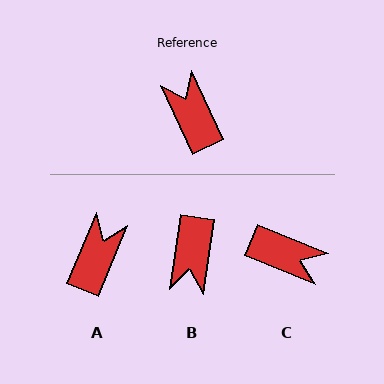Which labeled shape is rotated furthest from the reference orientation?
B, about 146 degrees away.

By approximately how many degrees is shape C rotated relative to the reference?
Approximately 137 degrees clockwise.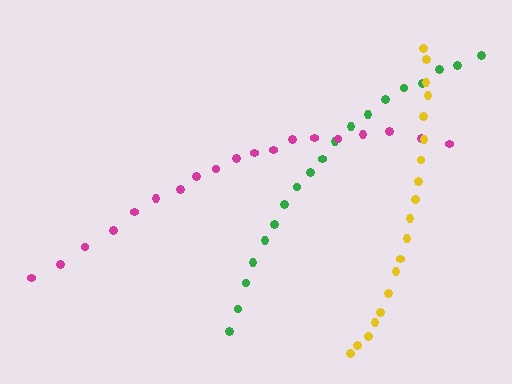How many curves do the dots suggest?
There are 3 distinct paths.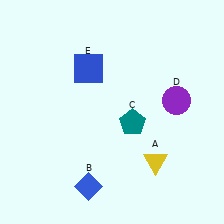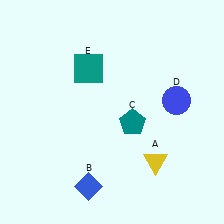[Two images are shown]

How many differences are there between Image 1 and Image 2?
There are 2 differences between the two images.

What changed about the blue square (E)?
In Image 1, E is blue. In Image 2, it changed to teal.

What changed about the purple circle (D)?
In Image 1, D is purple. In Image 2, it changed to blue.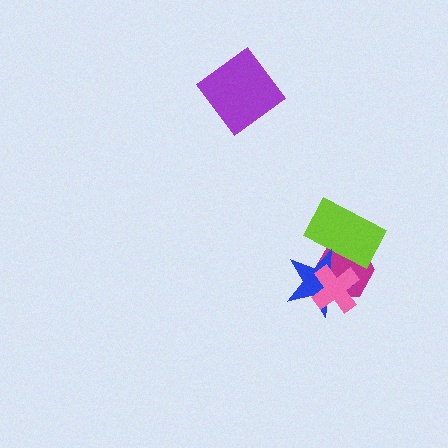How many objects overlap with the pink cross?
2 objects overlap with the pink cross.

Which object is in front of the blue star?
The pink cross is in front of the blue star.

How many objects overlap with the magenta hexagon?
3 objects overlap with the magenta hexagon.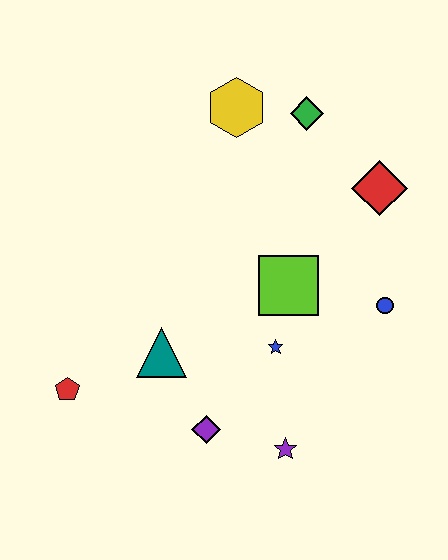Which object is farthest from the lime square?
The red pentagon is farthest from the lime square.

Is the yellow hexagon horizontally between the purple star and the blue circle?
No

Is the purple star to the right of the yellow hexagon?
Yes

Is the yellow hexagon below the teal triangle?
No